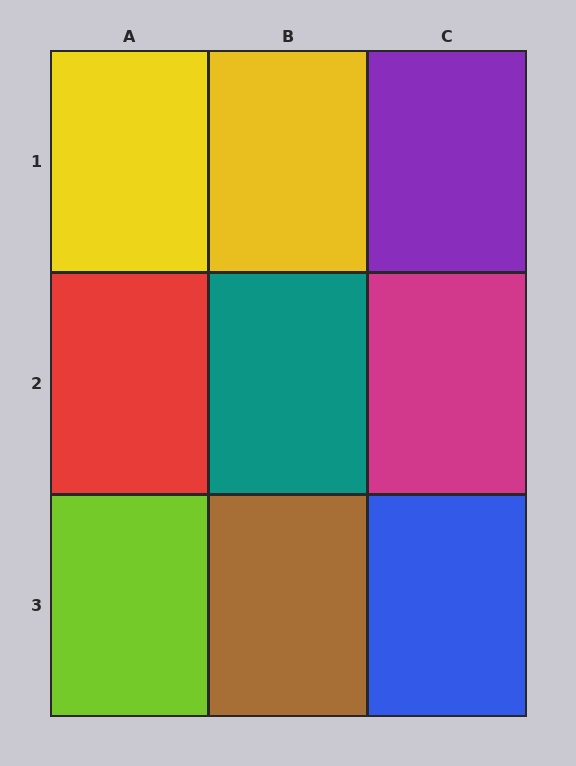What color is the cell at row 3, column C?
Blue.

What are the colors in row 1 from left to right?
Yellow, yellow, purple.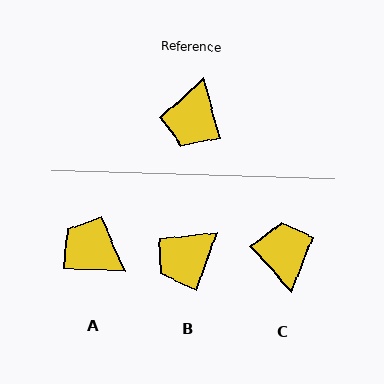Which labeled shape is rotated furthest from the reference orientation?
C, about 153 degrees away.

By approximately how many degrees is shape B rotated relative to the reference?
Approximately 35 degrees clockwise.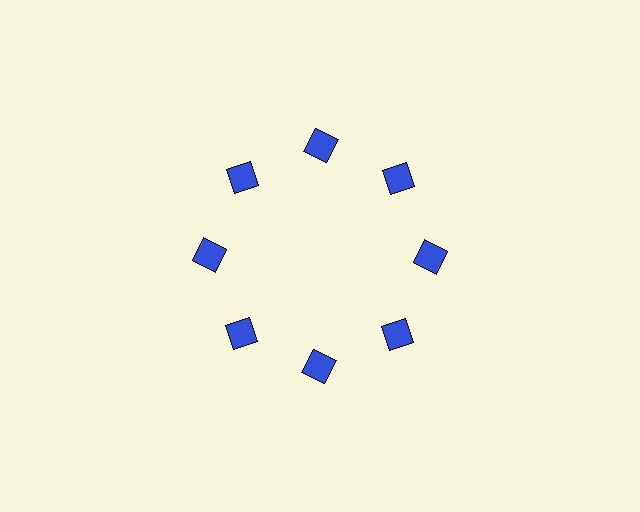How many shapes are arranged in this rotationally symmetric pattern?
There are 8 shapes, arranged in 8 groups of 1.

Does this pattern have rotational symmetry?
Yes, this pattern has 8-fold rotational symmetry. It looks the same after rotating 45 degrees around the center.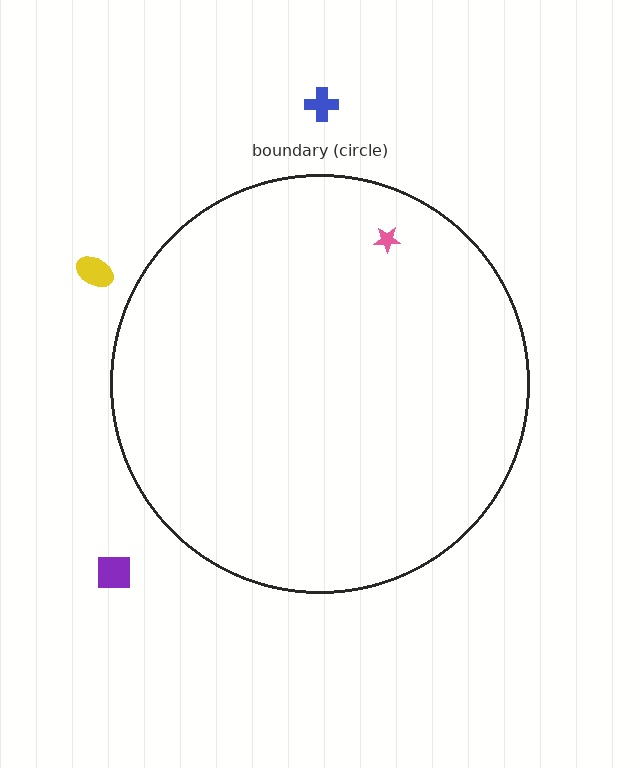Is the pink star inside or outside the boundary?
Inside.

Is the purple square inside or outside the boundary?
Outside.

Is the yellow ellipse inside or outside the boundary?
Outside.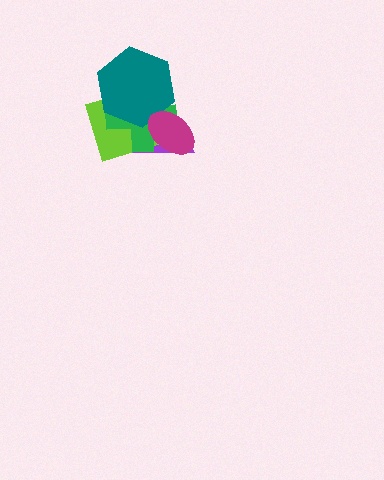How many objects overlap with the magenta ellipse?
4 objects overlap with the magenta ellipse.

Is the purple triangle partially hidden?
Yes, it is partially covered by another shape.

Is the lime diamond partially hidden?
Yes, it is partially covered by another shape.